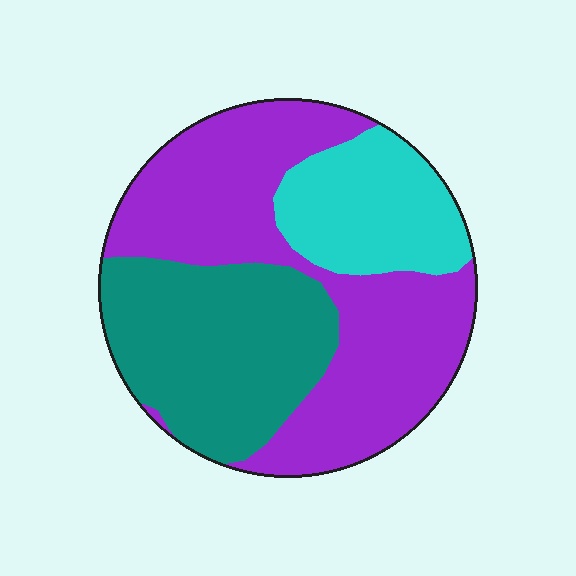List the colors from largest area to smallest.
From largest to smallest: purple, teal, cyan.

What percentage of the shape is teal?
Teal takes up about one third (1/3) of the shape.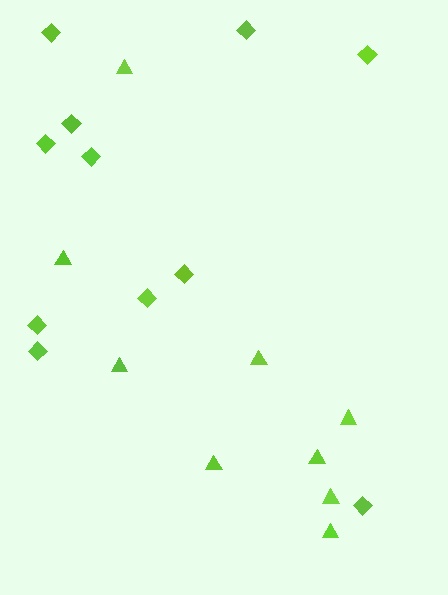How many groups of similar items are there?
There are 2 groups: one group of diamonds (11) and one group of triangles (9).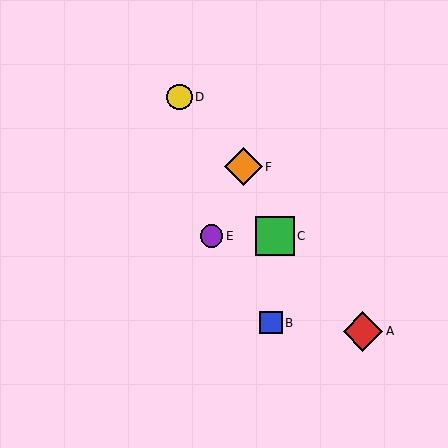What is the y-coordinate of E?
Object E is at y≈236.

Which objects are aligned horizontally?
Objects C, E are aligned horizontally.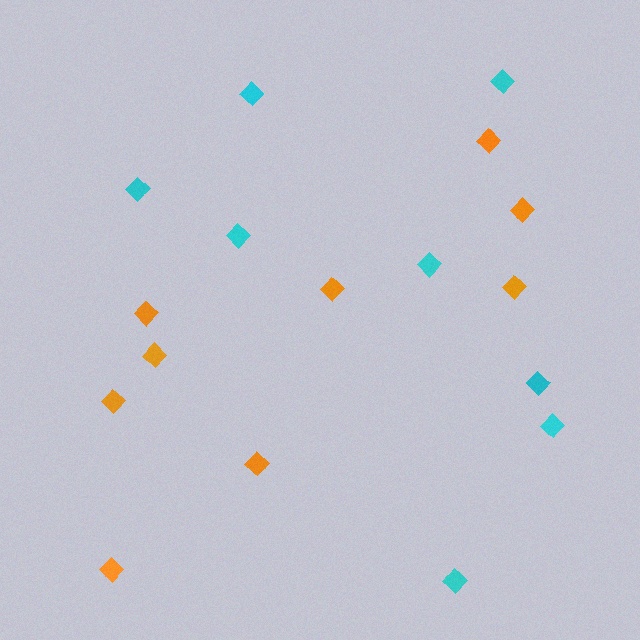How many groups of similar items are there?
There are 2 groups: one group of cyan diamonds (8) and one group of orange diamonds (9).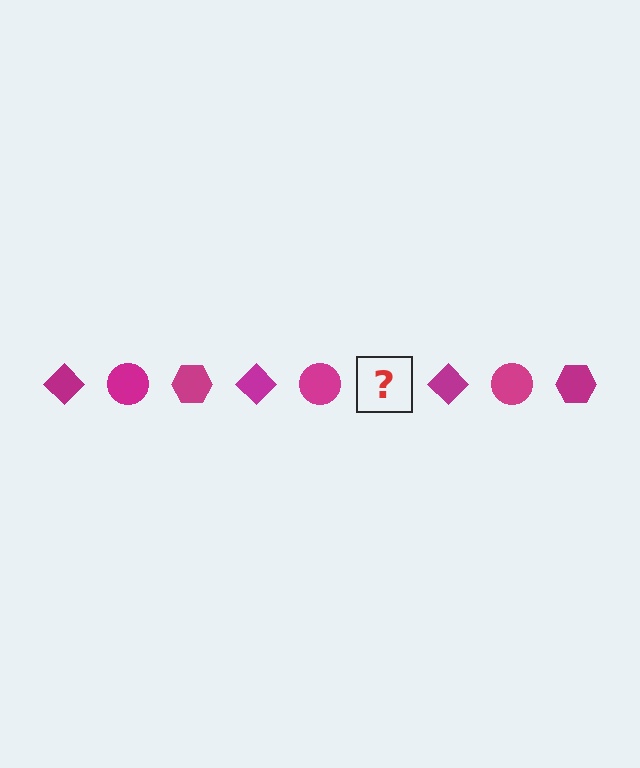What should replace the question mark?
The question mark should be replaced with a magenta hexagon.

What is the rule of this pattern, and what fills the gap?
The rule is that the pattern cycles through diamond, circle, hexagon shapes in magenta. The gap should be filled with a magenta hexagon.